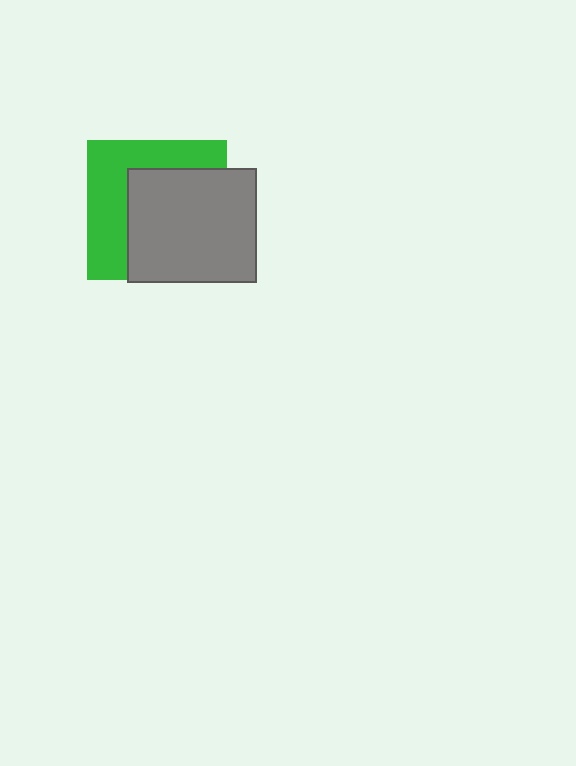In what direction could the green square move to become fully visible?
The green square could move toward the upper-left. That would shift it out from behind the gray rectangle entirely.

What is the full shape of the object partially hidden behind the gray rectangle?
The partially hidden object is a green square.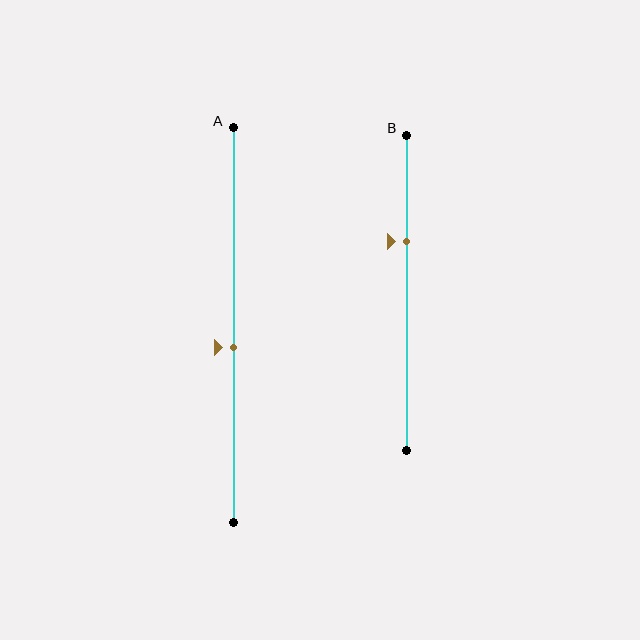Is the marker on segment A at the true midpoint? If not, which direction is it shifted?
No, the marker on segment A is shifted downward by about 6% of the segment length.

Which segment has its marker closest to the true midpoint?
Segment A has its marker closest to the true midpoint.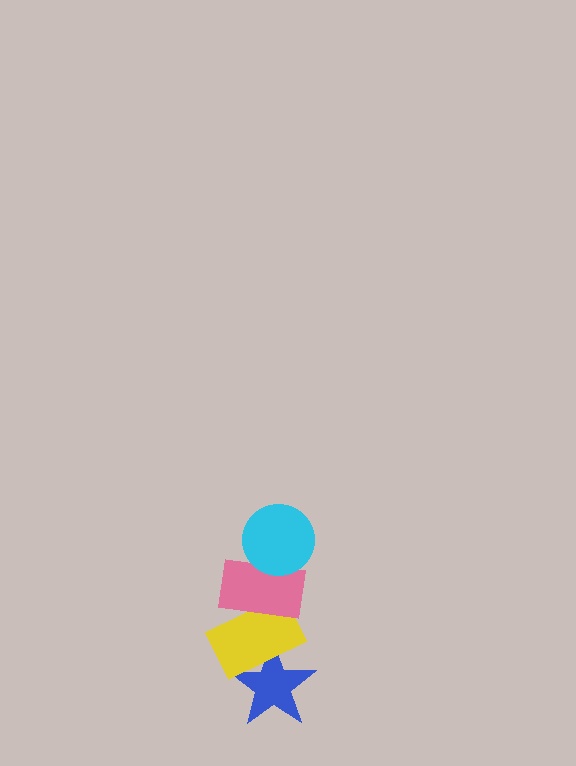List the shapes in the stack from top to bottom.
From top to bottom: the cyan circle, the pink rectangle, the yellow rectangle, the blue star.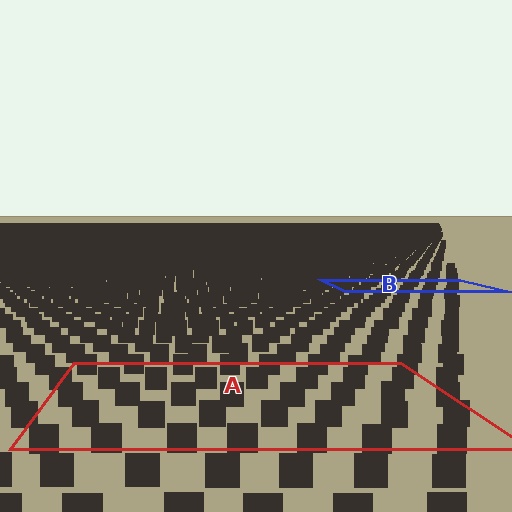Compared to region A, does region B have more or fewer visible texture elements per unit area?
Region B has more texture elements per unit area — they are packed more densely because it is farther away.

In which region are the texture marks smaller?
The texture marks are smaller in region B, because it is farther away.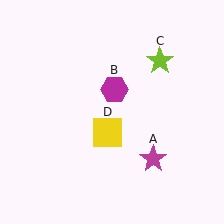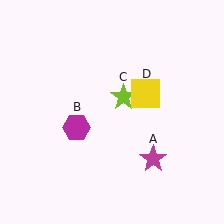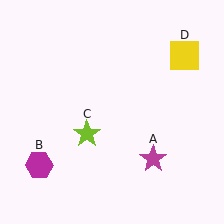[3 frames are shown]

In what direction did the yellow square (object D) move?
The yellow square (object D) moved up and to the right.